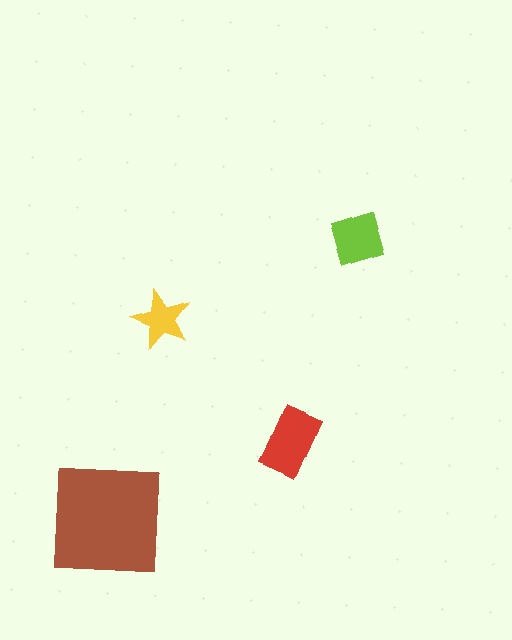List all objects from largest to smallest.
The brown square, the red rectangle, the lime diamond, the yellow star.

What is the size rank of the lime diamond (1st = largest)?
3rd.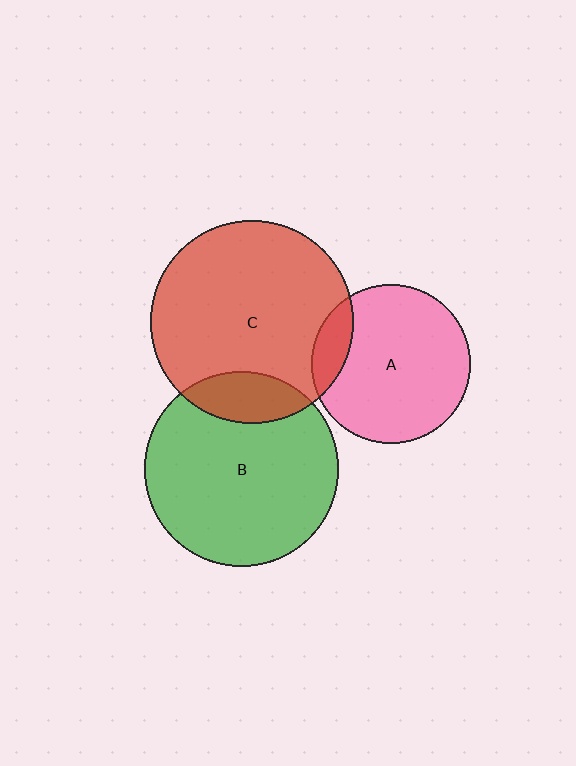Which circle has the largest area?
Circle C (red).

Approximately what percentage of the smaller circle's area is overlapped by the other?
Approximately 15%.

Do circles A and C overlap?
Yes.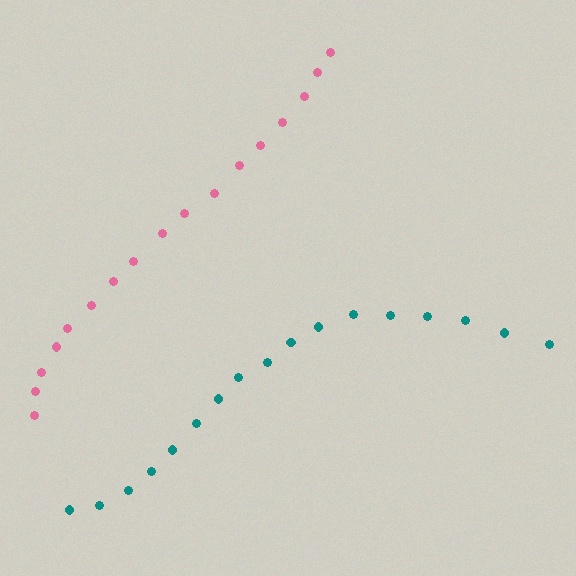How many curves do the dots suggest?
There are 2 distinct paths.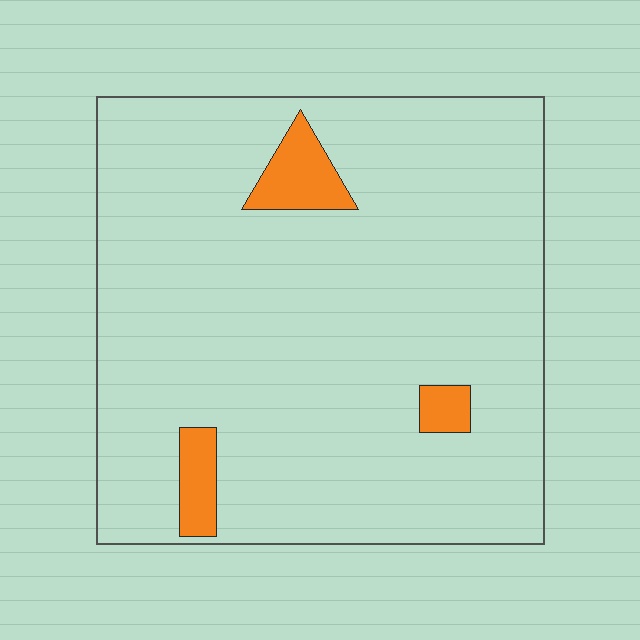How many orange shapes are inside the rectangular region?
3.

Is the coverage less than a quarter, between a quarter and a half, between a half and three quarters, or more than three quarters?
Less than a quarter.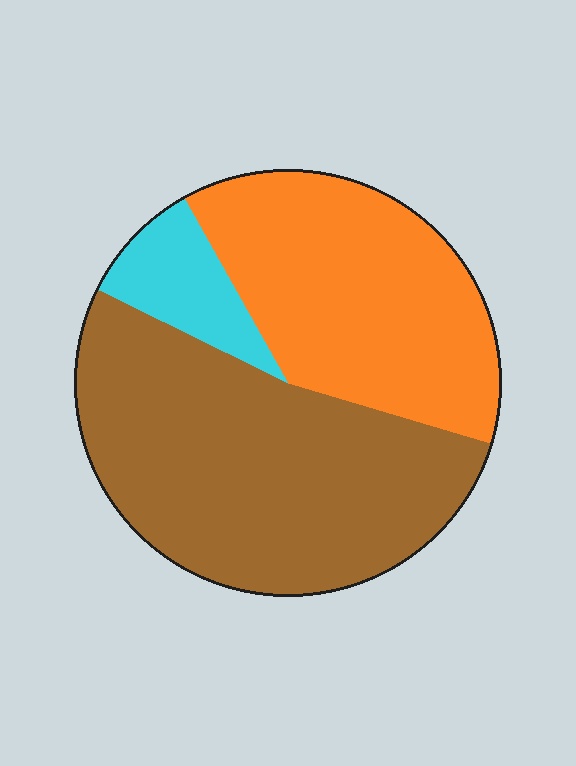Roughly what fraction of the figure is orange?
Orange takes up about three eighths (3/8) of the figure.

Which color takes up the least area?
Cyan, at roughly 10%.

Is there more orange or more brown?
Brown.